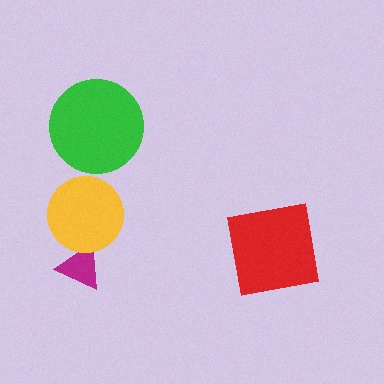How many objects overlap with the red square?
0 objects overlap with the red square.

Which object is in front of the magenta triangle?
The yellow circle is in front of the magenta triangle.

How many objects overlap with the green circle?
0 objects overlap with the green circle.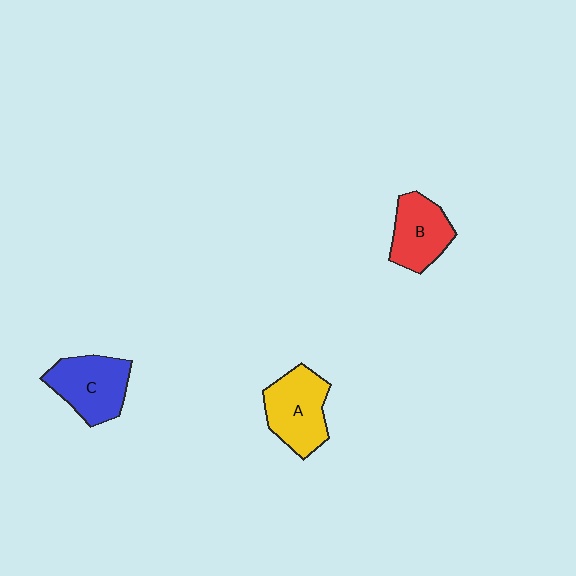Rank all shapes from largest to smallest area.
From largest to smallest: A (yellow), C (blue), B (red).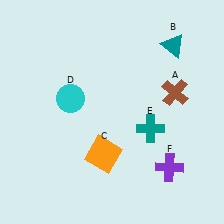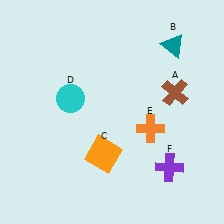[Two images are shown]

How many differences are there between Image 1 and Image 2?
There is 1 difference between the two images.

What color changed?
The cross (E) changed from teal in Image 1 to orange in Image 2.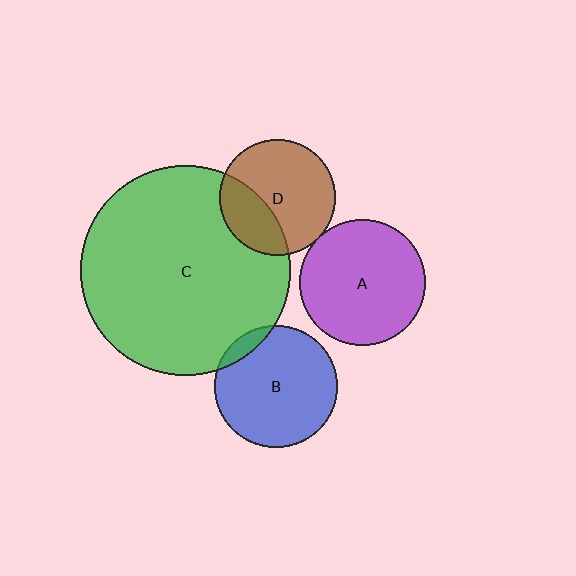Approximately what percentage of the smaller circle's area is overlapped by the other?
Approximately 5%.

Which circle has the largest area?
Circle C (green).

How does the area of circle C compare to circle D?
Approximately 3.3 times.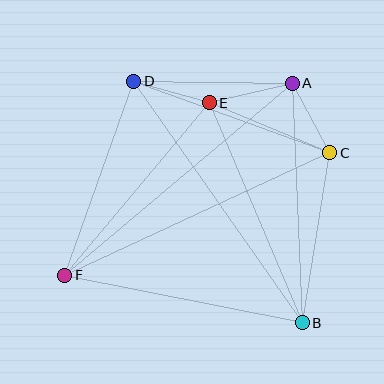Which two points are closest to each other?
Points D and E are closest to each other.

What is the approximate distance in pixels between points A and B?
The distance between A and B is approximately 240 pixels.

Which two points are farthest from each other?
Points A and F are farthest from each other.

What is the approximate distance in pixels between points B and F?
The distance between B and F is approximately 242 pixels.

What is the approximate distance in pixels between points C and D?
The distance between C and D is approximately 209 pixels.